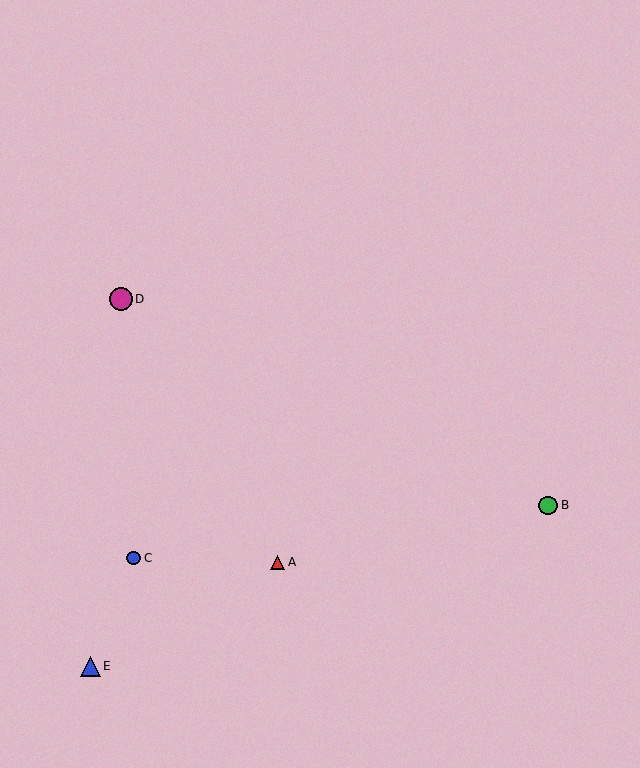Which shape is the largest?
The magenta circle (labeled D) is the largest.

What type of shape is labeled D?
Shape D is a magenta circle.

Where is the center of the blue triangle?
The center of the blue triangle is at (90, 666).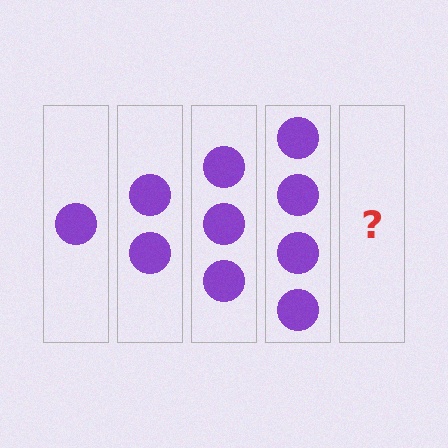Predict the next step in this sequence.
The next step is 5 circles.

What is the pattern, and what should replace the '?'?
The pattern is that each step adds one more circle. The '?' should be 5 circles.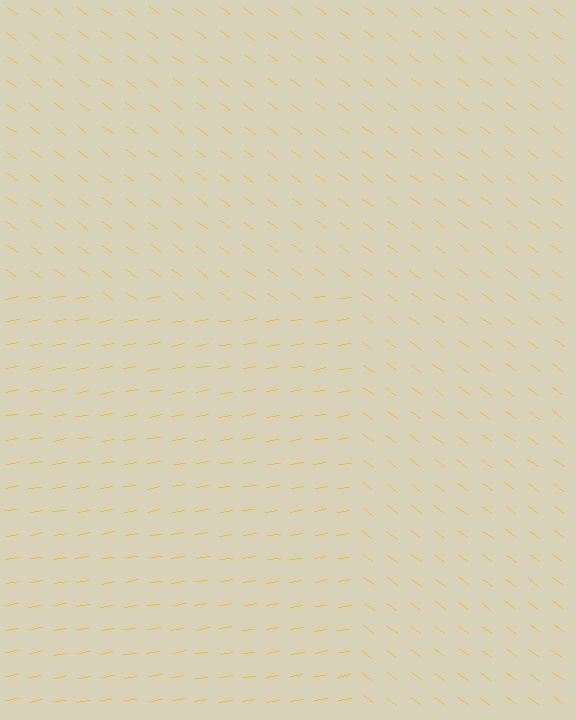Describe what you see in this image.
The image is filled with small yellow line segments. A rectangle region in the image has lines oriented differently from the surrounding lines, creating a visible texture boundary.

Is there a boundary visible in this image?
Yes, there is a texture boundary formed by a change in line orientation.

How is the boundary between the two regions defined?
The boundary is defined purely by a change in line orientation (approximately 45 degrees difference). All lines are the same color and thickness.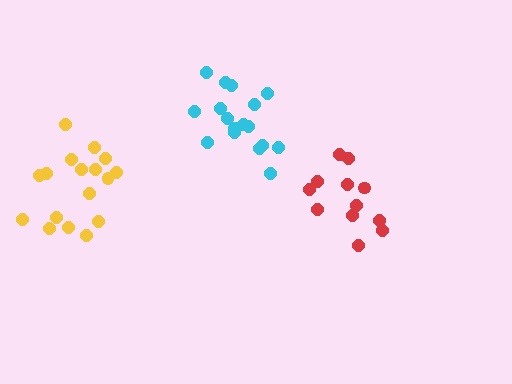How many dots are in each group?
Group 1: 12 dots, Group 2: 17 dots, Group 3: 18 dots (47 total).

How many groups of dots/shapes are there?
There are 3 groups.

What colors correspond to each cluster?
The clusters are colored: red, yellow, cyan.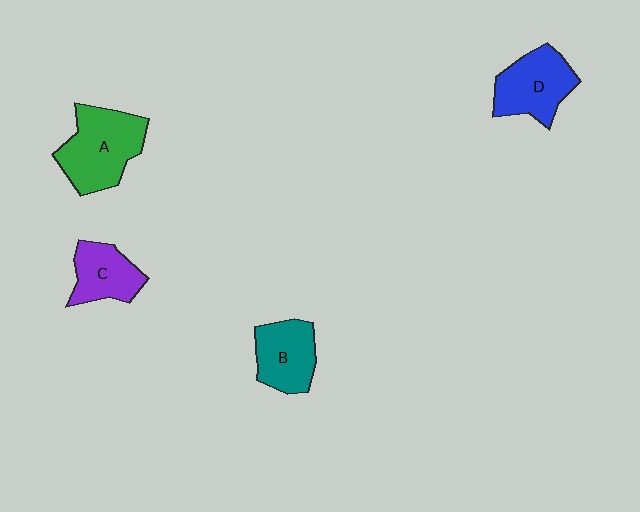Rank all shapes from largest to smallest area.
From largest to smallest: A (green), D (blue), B (teal), C (purple).